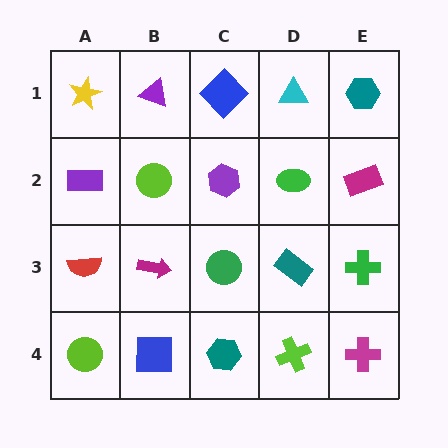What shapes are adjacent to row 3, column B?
A lime circle (row 2, column B), a blue square (row 4, column B), a red semicircle (row 3, column A), a green circle (row 3, column C).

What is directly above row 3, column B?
A lime circle.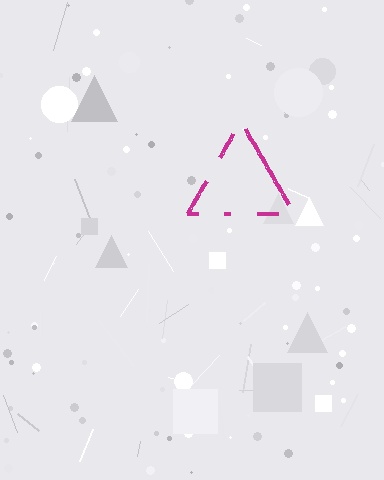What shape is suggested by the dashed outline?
The dashed outline suggests a triangle.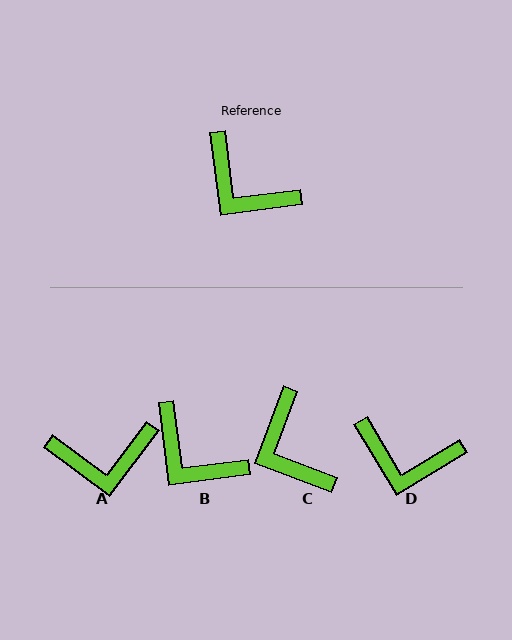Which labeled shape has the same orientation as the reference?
B.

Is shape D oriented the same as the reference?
No, it is off by about 24 degrees.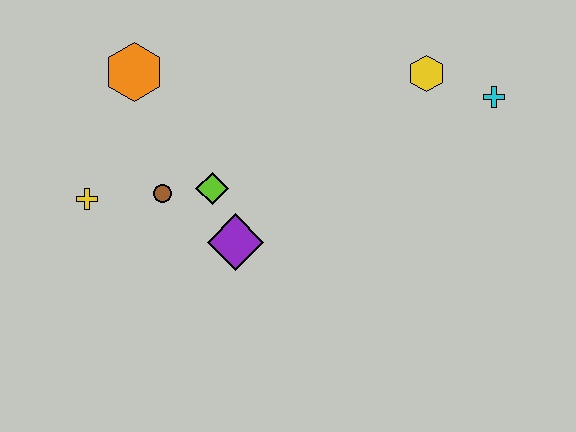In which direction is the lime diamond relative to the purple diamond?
The lime diamond is above the purple diamond.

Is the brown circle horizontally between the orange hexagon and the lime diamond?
Yes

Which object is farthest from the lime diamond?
The cyan cross is farthest from the lime diamond.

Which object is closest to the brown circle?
The lime diamond is closest to the brown circle.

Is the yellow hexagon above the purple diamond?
Yes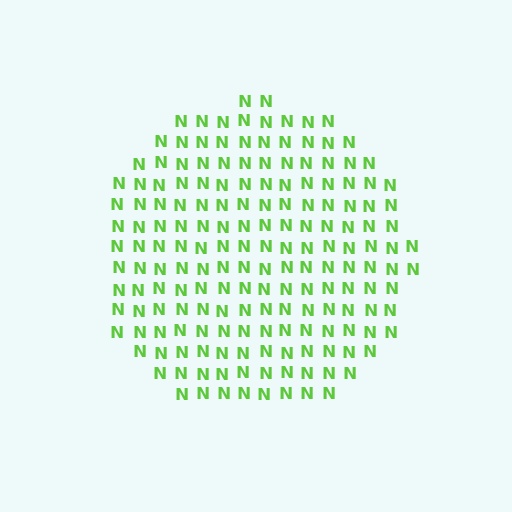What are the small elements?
The small elements are letter N's.